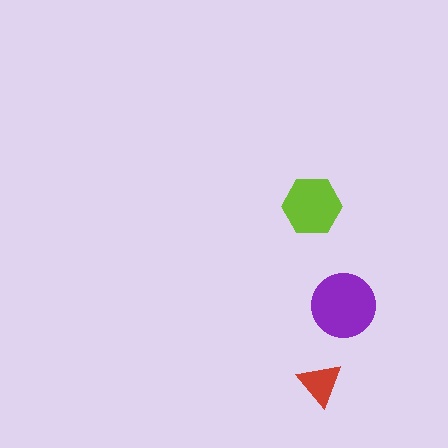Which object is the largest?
The purple circle.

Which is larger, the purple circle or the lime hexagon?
The purple circle.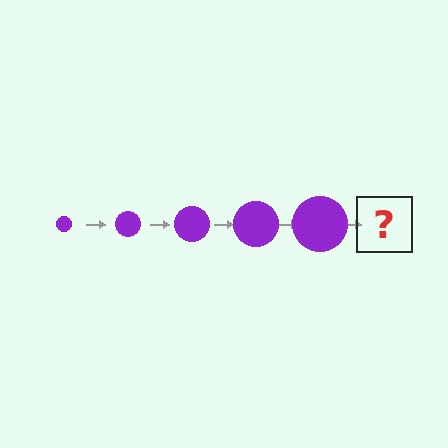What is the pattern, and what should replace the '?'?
The pattern is that the circle gets progressively larger each step. The '?' should be a purple circle, larger than the previous one.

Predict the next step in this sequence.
The next step is a purple circle, larger than the previous one.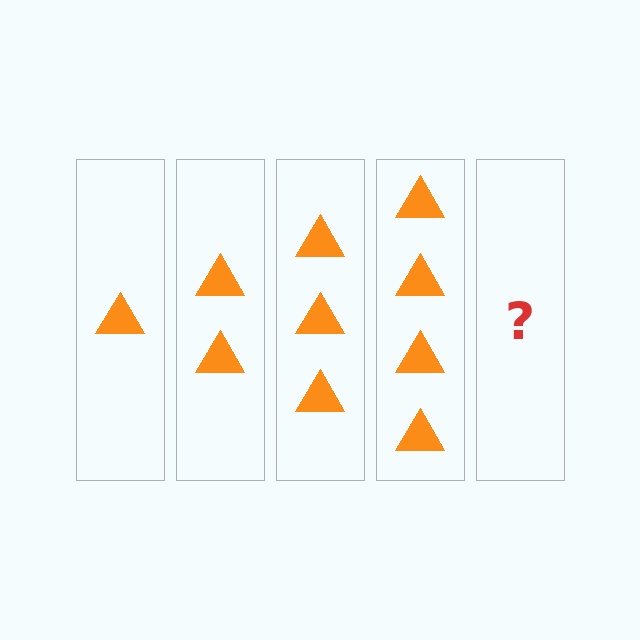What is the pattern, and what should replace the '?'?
The pattern is that each step adds one more triangle. The '?' should be 5 triangles.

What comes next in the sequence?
The next element should be 5 triangles.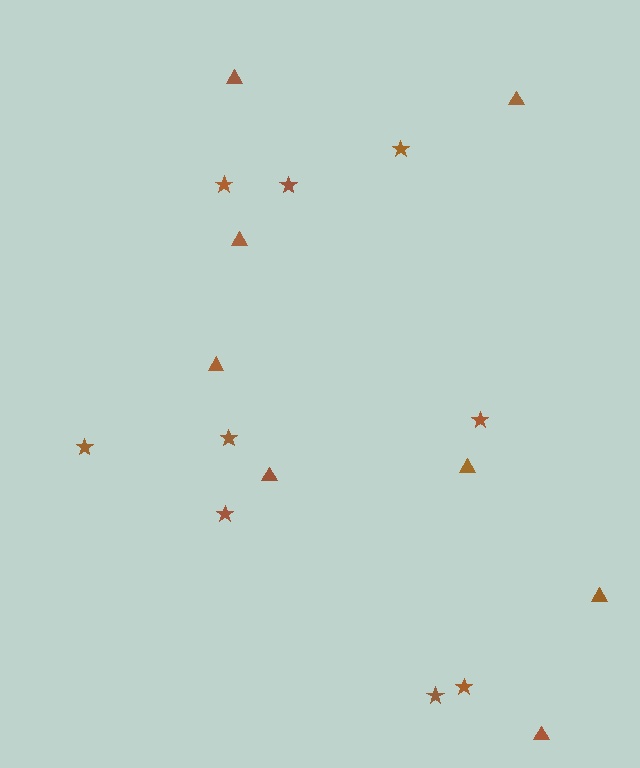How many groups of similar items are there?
There are 2 groups: one group of stars (9) and one group of triangles (8).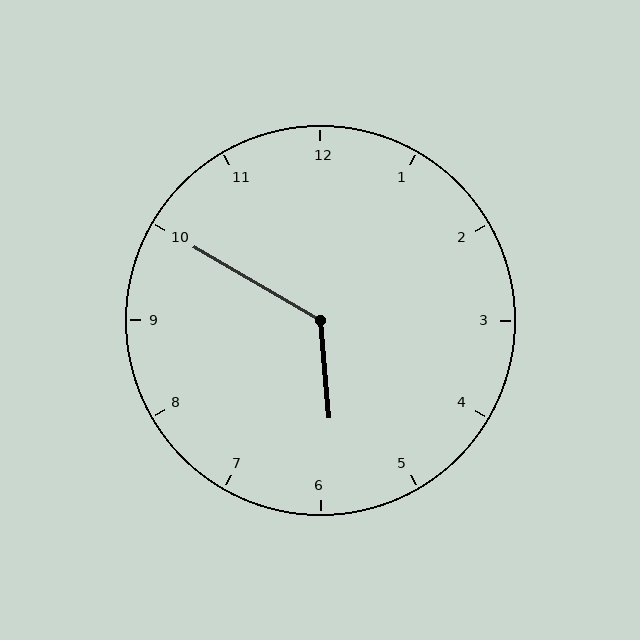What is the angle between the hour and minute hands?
Approximately 125 degrees.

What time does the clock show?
5:50.